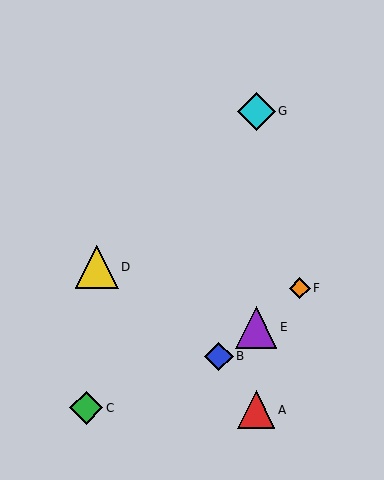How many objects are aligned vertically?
3 objects (A, E, G) are aligned vertically.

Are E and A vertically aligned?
Yes, both are at x≈256.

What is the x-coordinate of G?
Object G is at x≈256.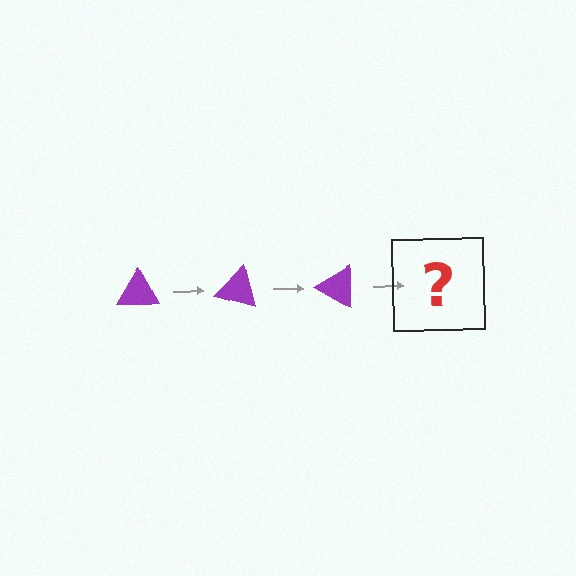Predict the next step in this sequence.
The next step is a purple triangle rotated 45 degrees.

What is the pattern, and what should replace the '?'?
The pattern is that the triangle rotates 15 degrees each step. The '?' should be a purple triangle rotated 45 degrees.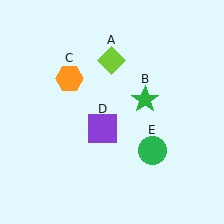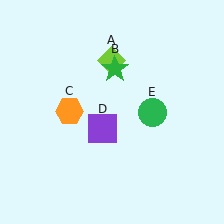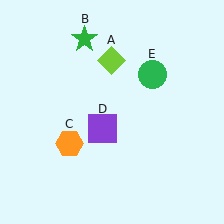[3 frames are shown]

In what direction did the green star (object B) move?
The green star (object B) moved up and to the left.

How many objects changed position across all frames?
3 objects changed position: green star (object B), orange hexagon (object C), green circle (object E).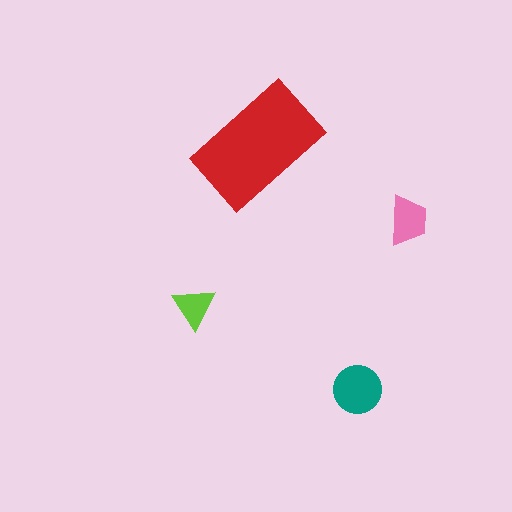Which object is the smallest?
The lime triangle.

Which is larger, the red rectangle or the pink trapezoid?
The red rectangle.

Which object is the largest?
The red rectangle.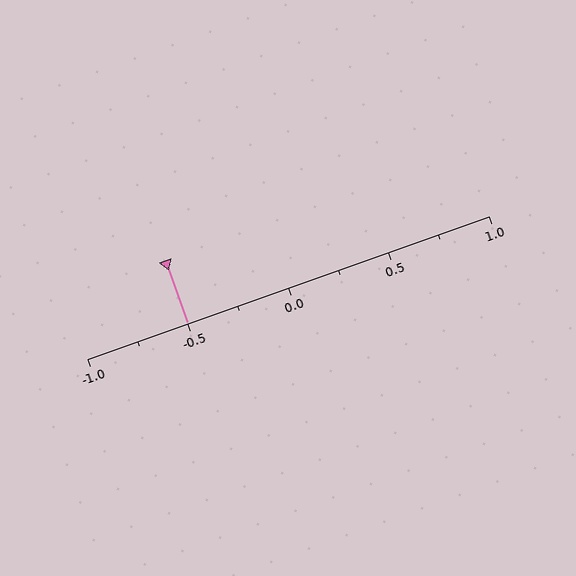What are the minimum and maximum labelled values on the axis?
The axis runs from -1.0 to 1.0.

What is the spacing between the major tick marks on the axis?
The major ticks are spaced 0.5 apart.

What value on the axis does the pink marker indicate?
The marker indicates approximately -0.5.